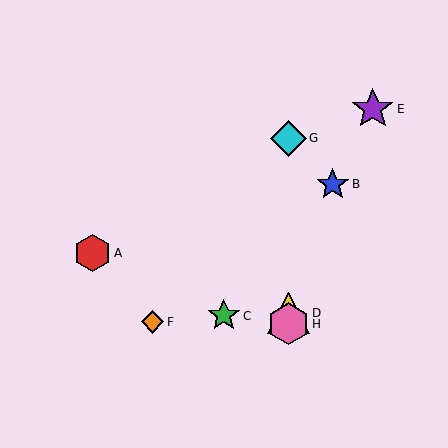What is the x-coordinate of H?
Object H is at x≈289.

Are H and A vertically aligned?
No, H is at x≈289 and A is at x≈93.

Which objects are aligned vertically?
Objects D, G, H are aligned vertically.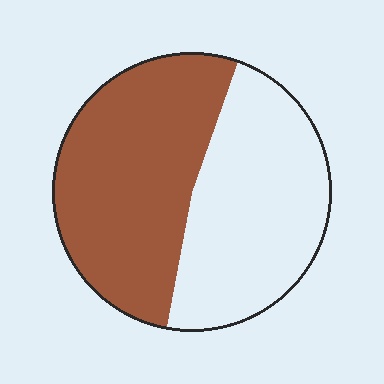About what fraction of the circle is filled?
About one half (1/2).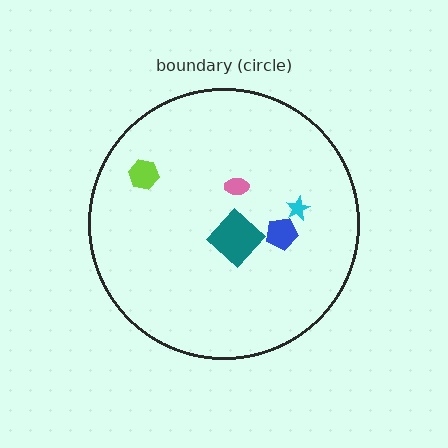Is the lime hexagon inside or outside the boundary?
Inside.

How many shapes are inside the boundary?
5 inside, 0 outside.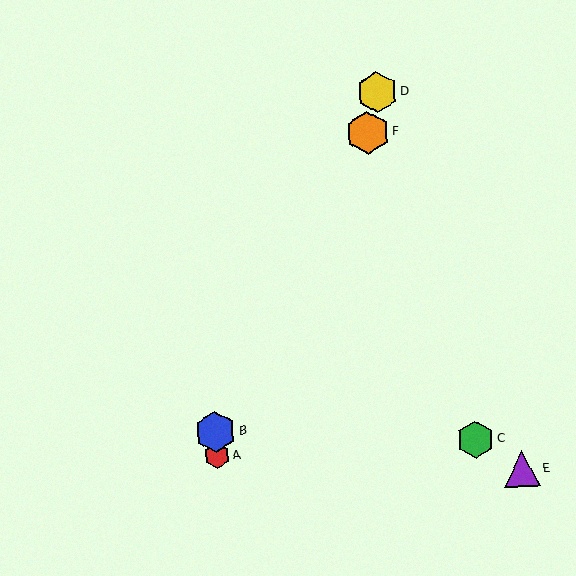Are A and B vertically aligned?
Yes, both are at x≈217.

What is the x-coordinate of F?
Object F is at x≈368.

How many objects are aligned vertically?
2 objects (A, B) are aligned vertically.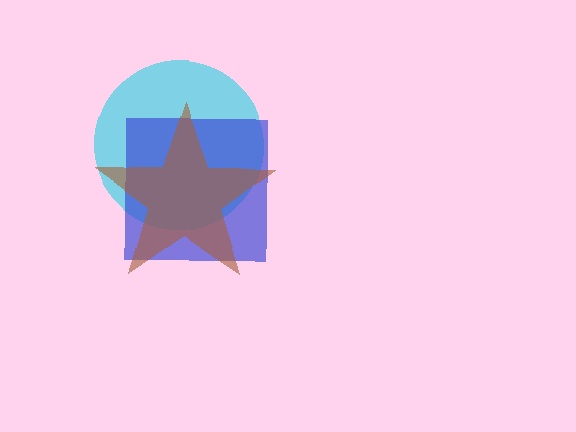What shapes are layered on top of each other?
The layered shapes are: a cyan circle, a blue square, a brown star.